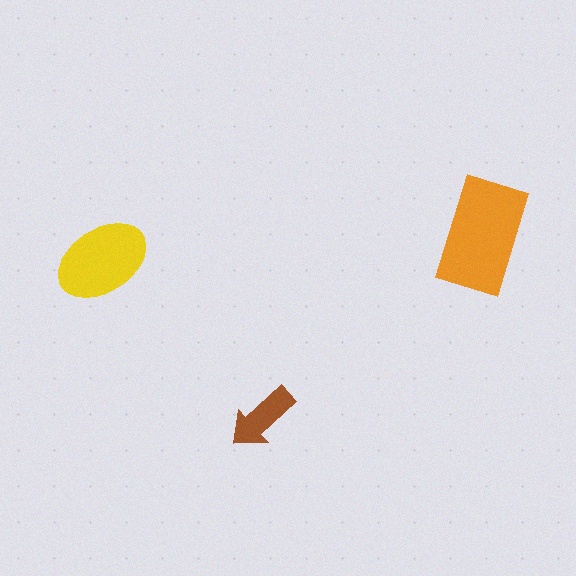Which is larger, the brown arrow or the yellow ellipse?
The yellow ellipse.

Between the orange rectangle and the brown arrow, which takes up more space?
The orange rectangle.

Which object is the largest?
The orange rectangle.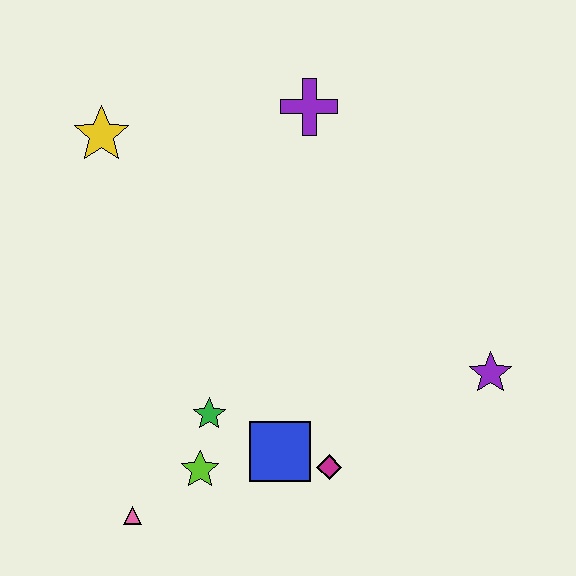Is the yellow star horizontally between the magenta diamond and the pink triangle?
No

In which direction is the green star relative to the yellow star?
The green star is below the yellow star.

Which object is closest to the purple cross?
The yellow star is closest to the purple cross.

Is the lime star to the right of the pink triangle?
Yes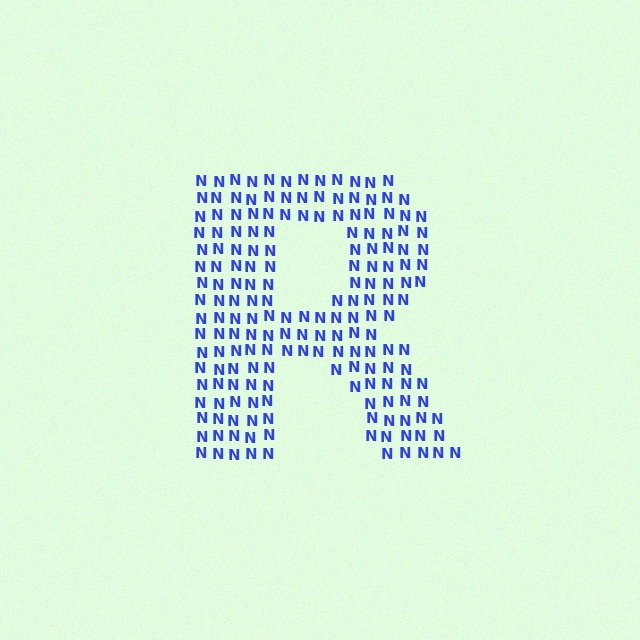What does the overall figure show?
The overall figure shows the letter R.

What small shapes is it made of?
It is made of small letter N's.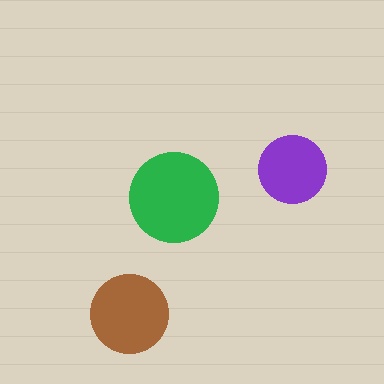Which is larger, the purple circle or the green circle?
The green one.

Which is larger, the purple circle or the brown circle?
The brown one.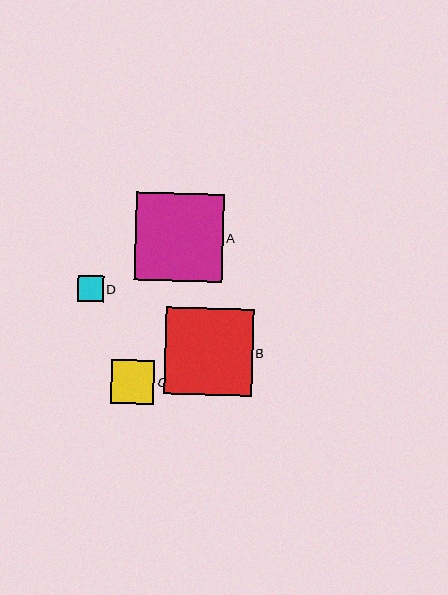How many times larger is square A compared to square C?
Square A is approximately 2.0 times the size of square C.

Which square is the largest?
Square A is the largest with a size of approximately 88 pixels.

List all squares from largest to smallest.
From largest to smallest: A, B, C, D.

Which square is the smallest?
Square D is the smallest with a size of approximately 26 pixels.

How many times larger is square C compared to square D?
Square C is approximately 1.7 times the size of square D.